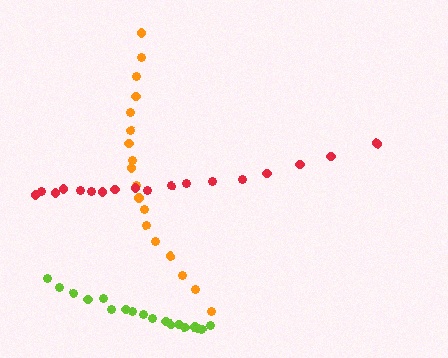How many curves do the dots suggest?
There are 3 distinct paths.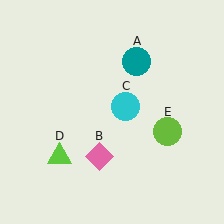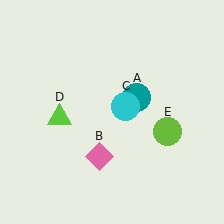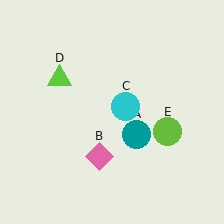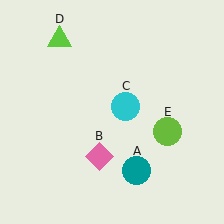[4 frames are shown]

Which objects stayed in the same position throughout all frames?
Pink diamond (object B) and cyan circle (object C) and lime circle (object E) remained stationary.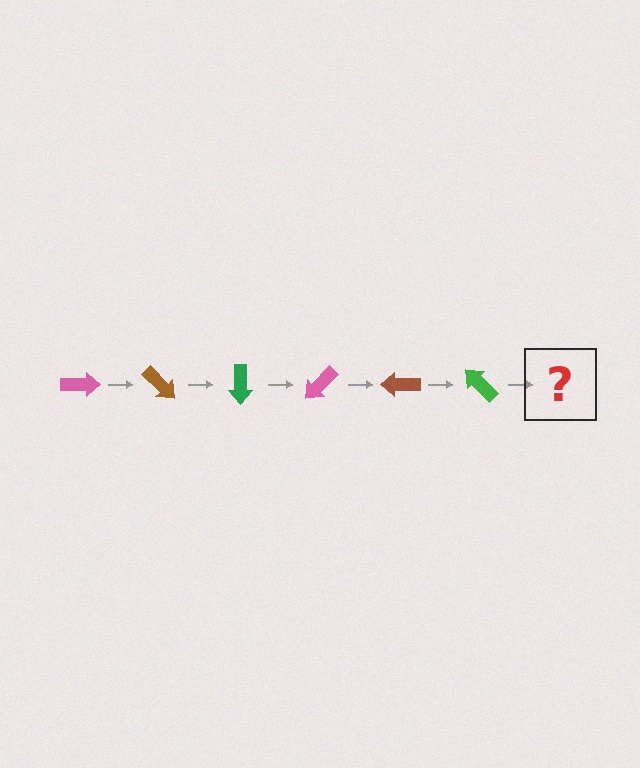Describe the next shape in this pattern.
It should be a pink arrow, rotated 270 degrees from the start.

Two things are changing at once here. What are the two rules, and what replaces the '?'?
The two rules are that it rotates 45 degrees each step and the color cycles through pink, brown, and green. The '?' should be a pink arrow, rotated 270 degrees from the start.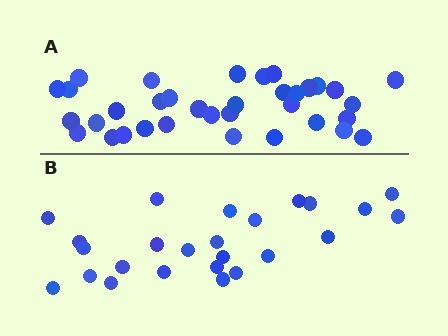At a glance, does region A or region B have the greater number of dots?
Region A (the top region) has more dots.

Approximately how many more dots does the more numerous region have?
Region A has roughly 10 or so more dots than region B.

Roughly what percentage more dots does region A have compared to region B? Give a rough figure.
About 40% more.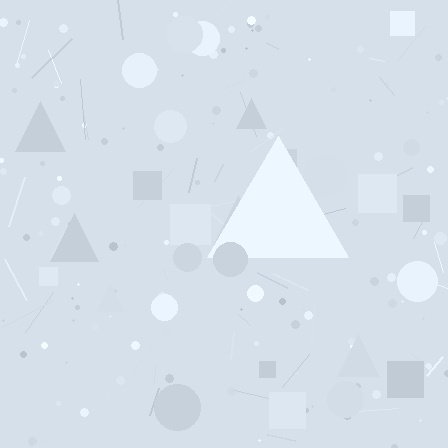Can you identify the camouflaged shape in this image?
The camouflaged shape is a triangle.